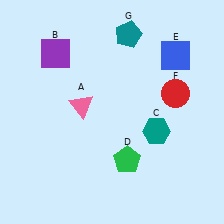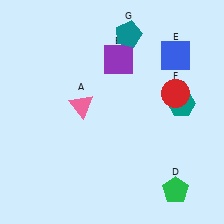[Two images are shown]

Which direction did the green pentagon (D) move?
The green pentagon (D) moved right.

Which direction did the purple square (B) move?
The purple square (B) moved right.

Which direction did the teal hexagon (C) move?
The teal hexagon (C) moved up.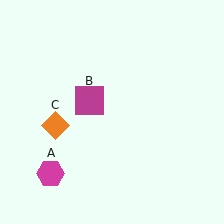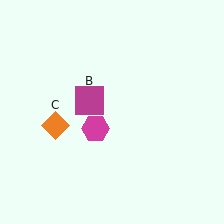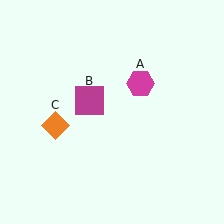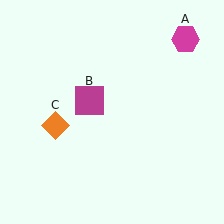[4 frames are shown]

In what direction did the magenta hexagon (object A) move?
The magenta hexagon (object A) moved up and to the right.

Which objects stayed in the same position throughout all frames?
Magenta square (object B) and orange diamond (object C) remained stationary.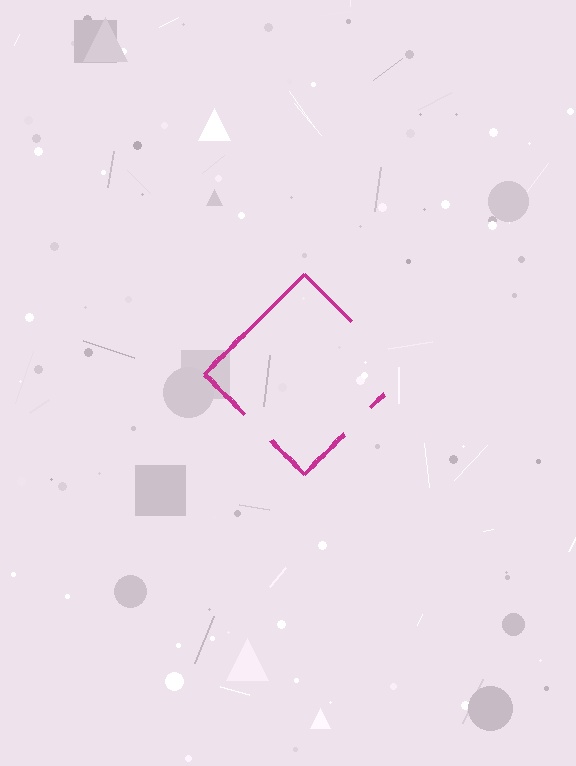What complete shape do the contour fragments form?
The contour fragments form a diamond.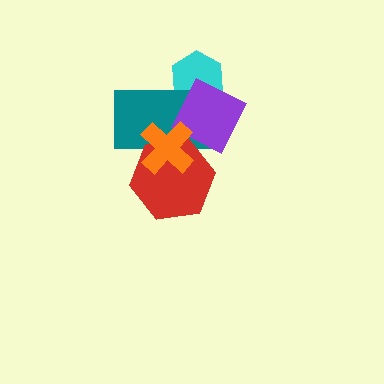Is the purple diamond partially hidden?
Yes, it is partially covered by another shape.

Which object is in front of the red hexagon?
The orange cross is in front of the red hexagon.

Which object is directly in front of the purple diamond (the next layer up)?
The red hexagon is directly in front of the purple diamond.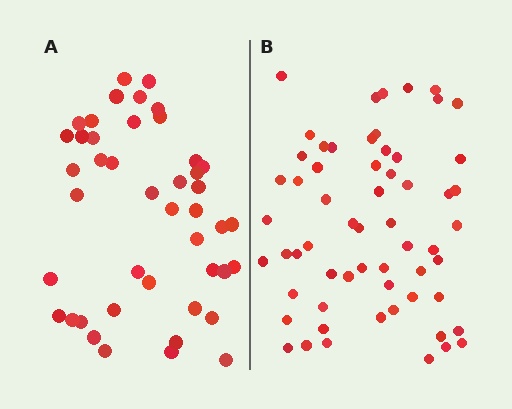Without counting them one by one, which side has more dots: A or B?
Region B (the right region) has more dots.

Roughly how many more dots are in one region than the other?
Region B has approximately 15 more dots than region A.